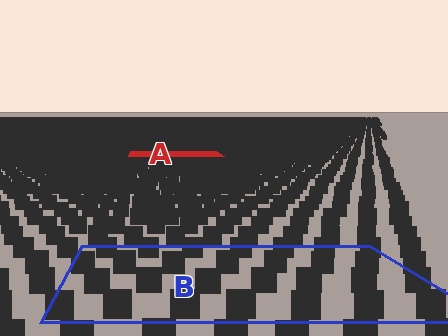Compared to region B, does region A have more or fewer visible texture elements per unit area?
Region A has more texture elements per unit area — they are packed more densely because it is farther away.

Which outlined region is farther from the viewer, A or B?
Region A is farther from the viewer — the texture elements inside it appear smaller and more densely packed.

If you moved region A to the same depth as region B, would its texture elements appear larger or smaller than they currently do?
They would appear larger. At a closer depth, the same texture elements are projected at a bigger on-screen size.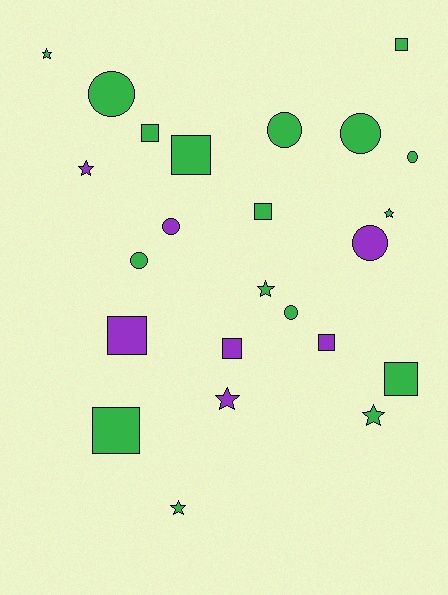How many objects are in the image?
There are 24 objects.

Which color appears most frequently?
Green, with 17 objects.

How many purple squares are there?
There are 3 purple squares.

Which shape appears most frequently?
Square, with 9 objects.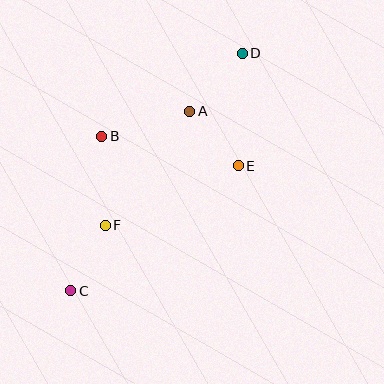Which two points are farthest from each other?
Points C and D are farthest from each other.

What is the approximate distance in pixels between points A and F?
The distance between A and F is approximately 142 pixels.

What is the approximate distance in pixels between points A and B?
The distance between A and B is approximately 92 pixels.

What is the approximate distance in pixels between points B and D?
The distance between B and D is approximately 163 pixels.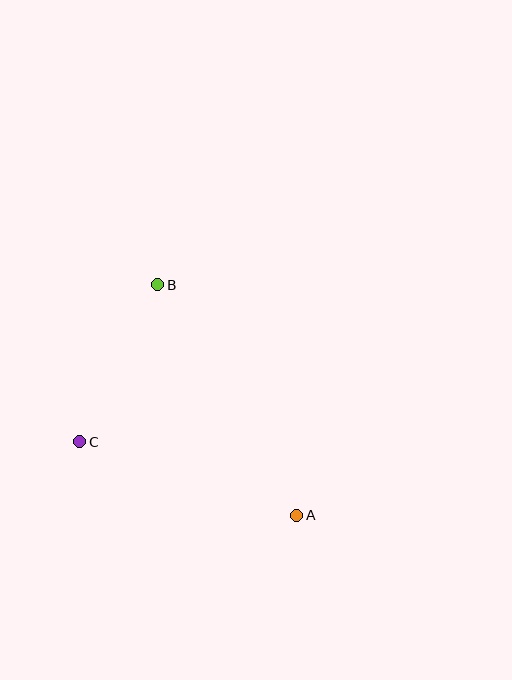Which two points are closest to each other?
Points B and C are closest to each other.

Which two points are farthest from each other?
Points A and B are farthest from each other.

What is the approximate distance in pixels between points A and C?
The distance between A and C is approximately 229 pixels.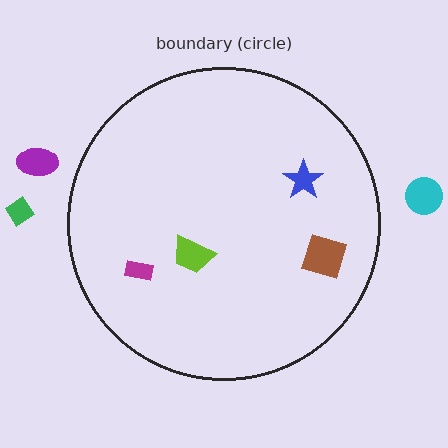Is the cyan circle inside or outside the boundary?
Outside.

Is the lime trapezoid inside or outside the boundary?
Inside.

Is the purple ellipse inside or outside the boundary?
Outside.